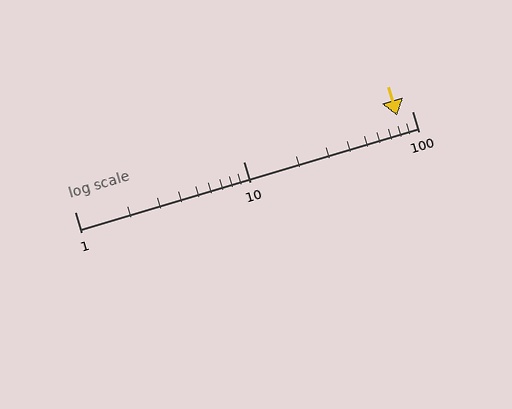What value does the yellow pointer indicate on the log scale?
The pointer indicates approximately 82.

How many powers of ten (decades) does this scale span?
The scale spans 2 decades, from 1 to 100.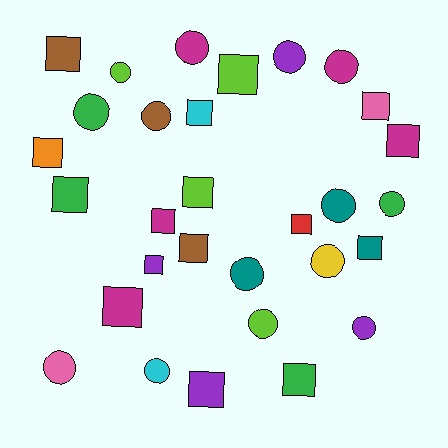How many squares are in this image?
There are 16 squares.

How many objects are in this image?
There are 30 objects.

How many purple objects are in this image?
There are 4 purple objects.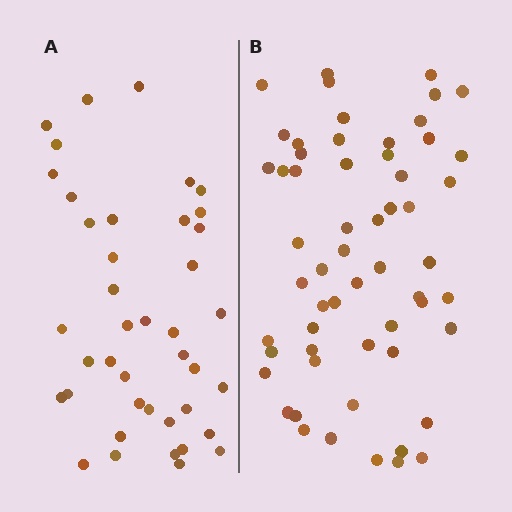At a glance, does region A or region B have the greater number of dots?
Region B (the right region) has more dots.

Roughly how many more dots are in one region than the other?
Region B has approximately 15 more dots than region A.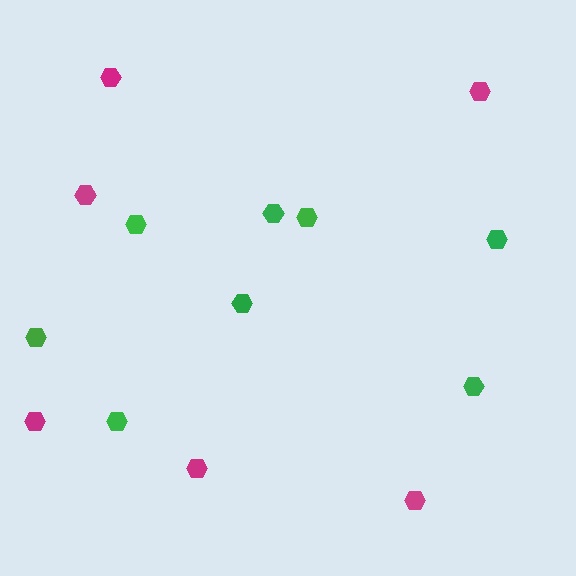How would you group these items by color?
There are 2 groups: one group of green hexagons (8) and one group of magenta hexagons (6).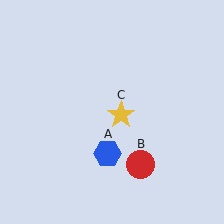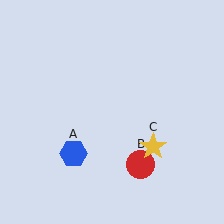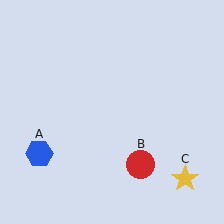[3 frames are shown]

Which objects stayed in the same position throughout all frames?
Red circle (object B) remained stationary.